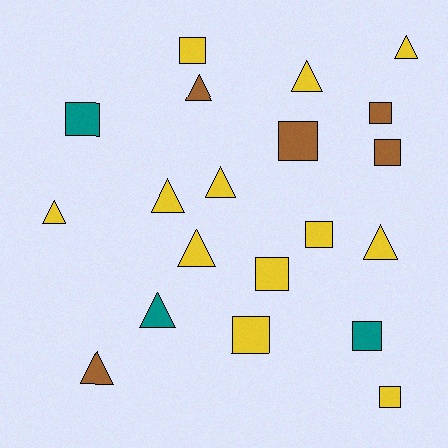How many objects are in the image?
There are 20 objects.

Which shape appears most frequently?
Triangle, with 10 objects.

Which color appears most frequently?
Yellow, with 12 objects.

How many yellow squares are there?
There are 5 yellow squares.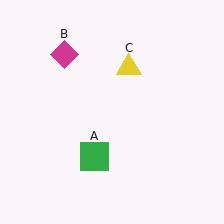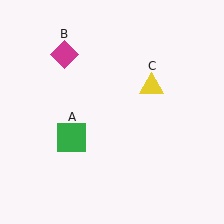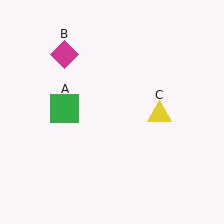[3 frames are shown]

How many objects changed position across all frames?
2 objects changed position: green square (object A), yellow triangle (object C).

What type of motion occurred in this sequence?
The green square (object A), yellow triangle (object C) rotated clockwise around the center of the scene.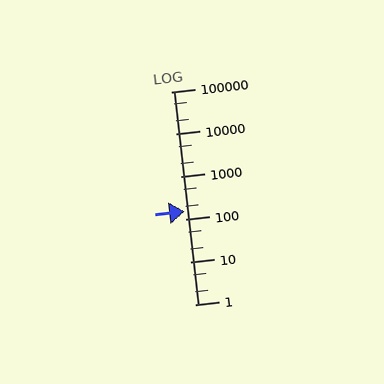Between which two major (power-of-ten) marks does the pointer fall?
The pointer is between 100 and 1000.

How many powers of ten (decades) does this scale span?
The scale spans 5 decades, from 1 to 100000.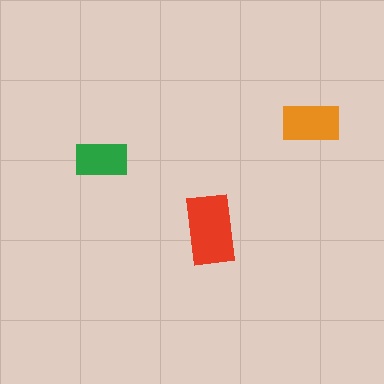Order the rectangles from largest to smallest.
the red one, the orange one, the green one.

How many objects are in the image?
There are 3 objects in the image.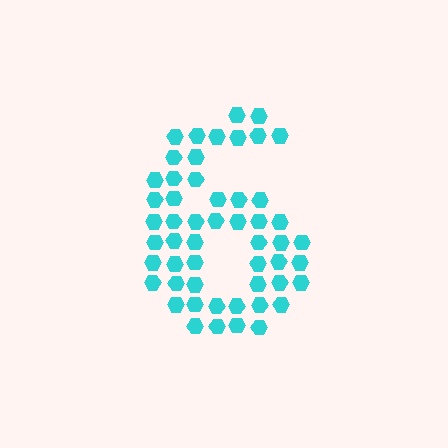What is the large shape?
The large shape is the digit 6.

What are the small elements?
The small elements are hexagons.